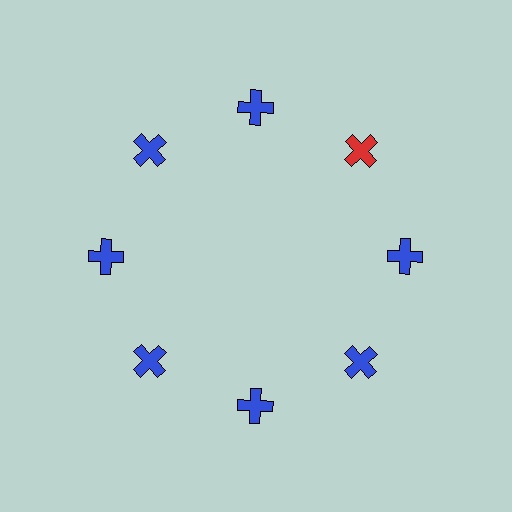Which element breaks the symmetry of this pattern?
The red cross at roughly the 2 o'clock position breaks the symmetry. All other shapes are blue crosses.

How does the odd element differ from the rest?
It has a different color: red instead of blue.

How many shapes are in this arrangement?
There are 8 shapes arranged in a ring pattern.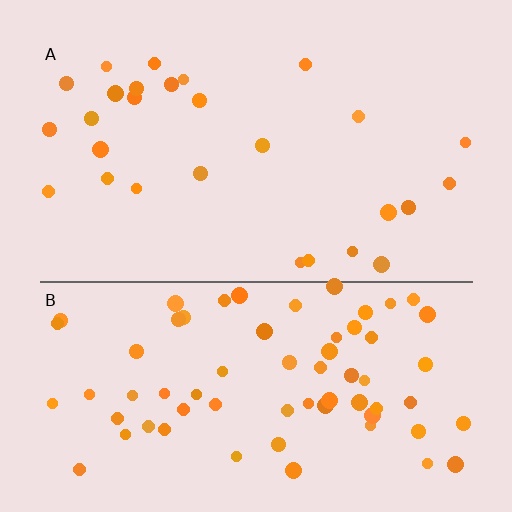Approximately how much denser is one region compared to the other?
Approximately 2.5× — region B over region A.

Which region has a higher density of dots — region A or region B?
B (the bottom).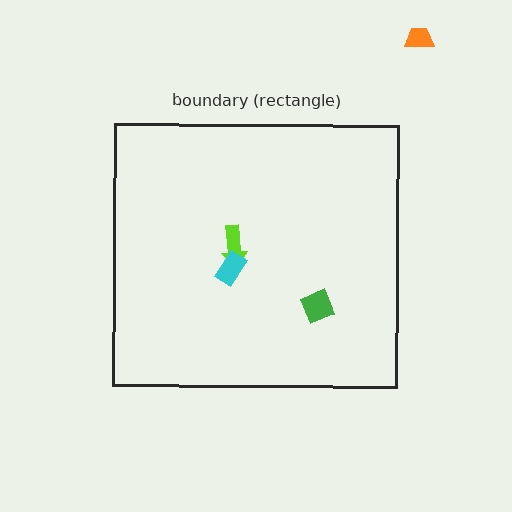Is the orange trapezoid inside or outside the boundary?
Outside.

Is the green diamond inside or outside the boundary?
Inside.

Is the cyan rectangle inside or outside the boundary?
Inside.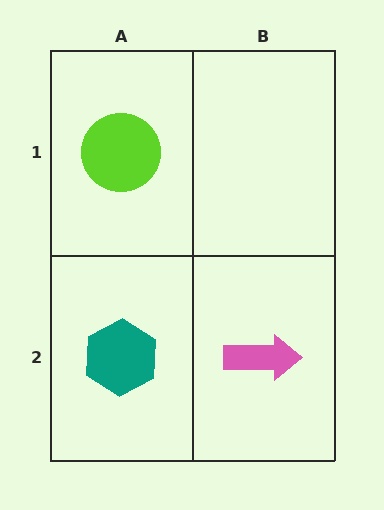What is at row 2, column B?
A pink arrow.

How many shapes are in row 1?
1 shape.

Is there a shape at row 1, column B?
No, that cell is empty.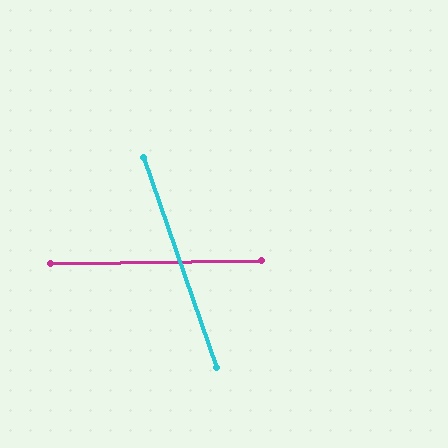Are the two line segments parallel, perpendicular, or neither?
Neither parallel nor perpendicular — they differ by about 71°.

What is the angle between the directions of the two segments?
Approximately 71 degrees.